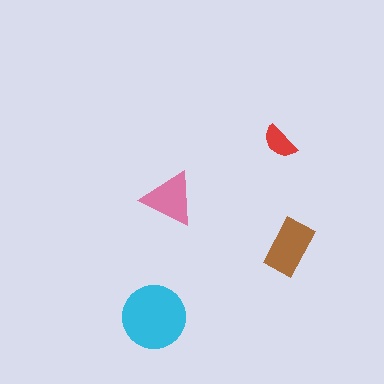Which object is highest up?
The red semicircle is topmost.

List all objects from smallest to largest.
The red semicircle, the pink triangle, the brown rectangle, the cyan circle.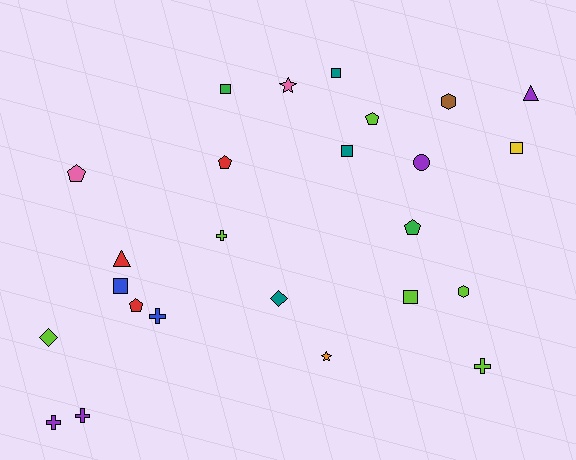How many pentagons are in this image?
There are 5 pentagons.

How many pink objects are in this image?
There are 2 pink objects.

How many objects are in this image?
There are 25 objects.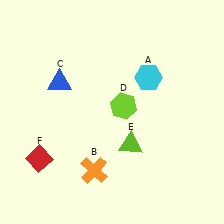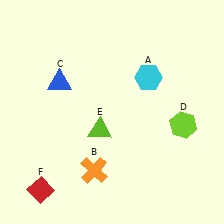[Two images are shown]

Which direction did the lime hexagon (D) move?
The lime hexagon (D) moved right.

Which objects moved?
The objects that moved are: the lime hexagon (D), the lime triangle (E), the red diamond (F).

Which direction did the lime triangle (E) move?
The lime triangle (E) moved left.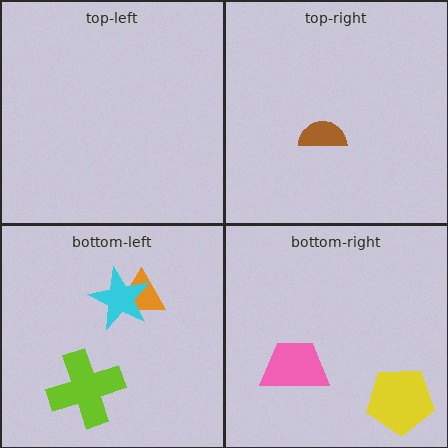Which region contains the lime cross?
The bottom-left region.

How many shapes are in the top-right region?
1.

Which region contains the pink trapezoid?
The bottom-right region.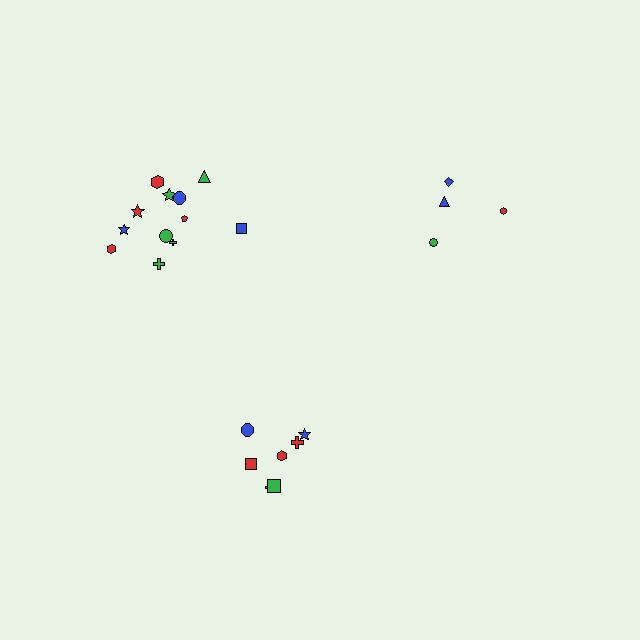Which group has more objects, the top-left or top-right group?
The top-left group.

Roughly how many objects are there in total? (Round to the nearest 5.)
Roughly 25 objects in total.